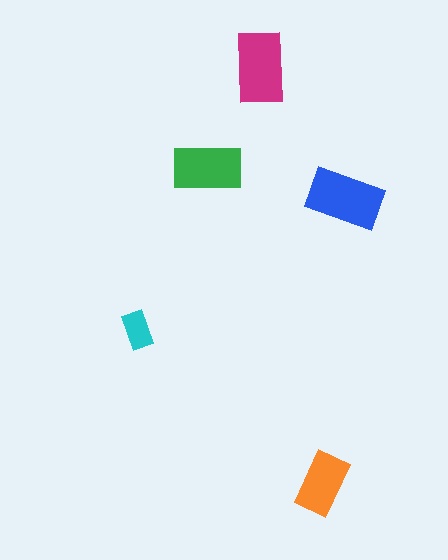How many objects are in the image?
There are 5 objects in the image.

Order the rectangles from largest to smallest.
the blue one, the magenta one, the green one, the orange one, the cyan one.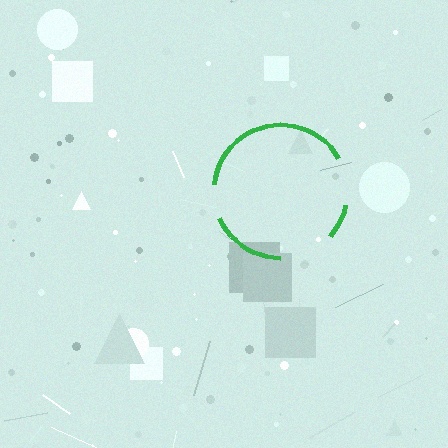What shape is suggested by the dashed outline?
The dashed outline suggests a circle.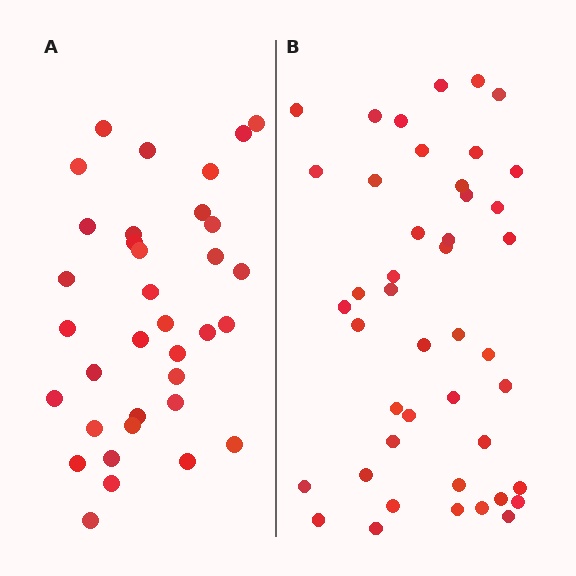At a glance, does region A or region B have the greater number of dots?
Region B (the right region) has more dots.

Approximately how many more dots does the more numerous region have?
Region B has roughly 8 or so more dots than region A.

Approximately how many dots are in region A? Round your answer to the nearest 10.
About 40 dots. (The exact count is 35, which rounds to 40.)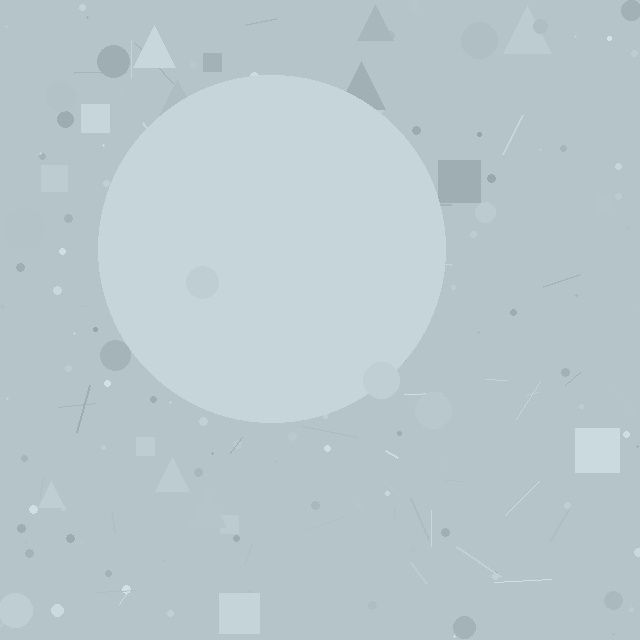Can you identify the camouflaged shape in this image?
The camouflaged shape is a circle.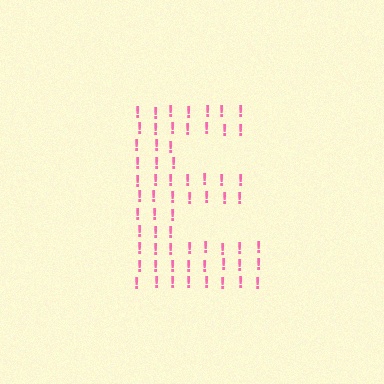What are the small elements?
The small elements are exclamation marks.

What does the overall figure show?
The overall figure shows the letter E.